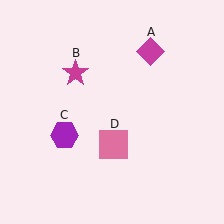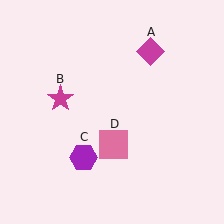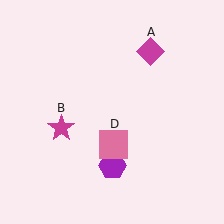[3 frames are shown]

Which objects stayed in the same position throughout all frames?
Magenta diamond (object A) and pink square (object D) remained stationary.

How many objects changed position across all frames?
2 objects changed position: magenta star (object B), purple hexagon (object C).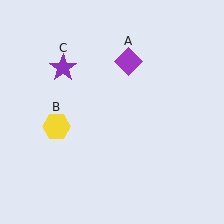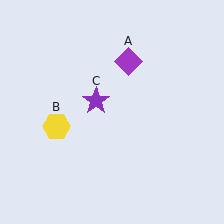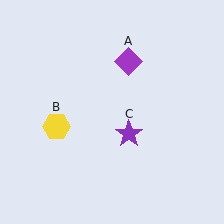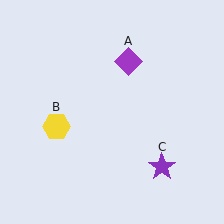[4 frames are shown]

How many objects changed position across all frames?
1 object changed position: purple star (object C).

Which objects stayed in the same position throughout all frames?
Purple diamond (object A) and yellow hexagon (object B) remained stationary.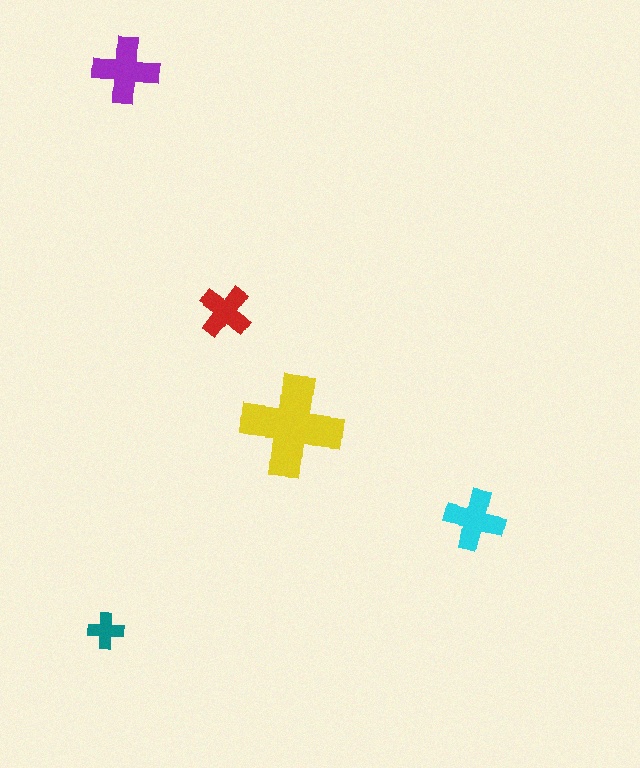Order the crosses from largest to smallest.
the yellow one, the purple one, the cyan one, the red one, the teal one.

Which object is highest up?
The purple cross is topmost.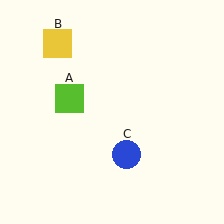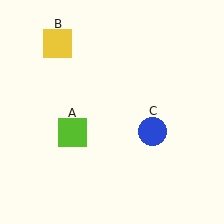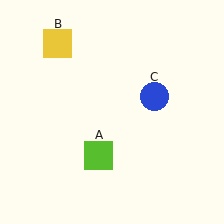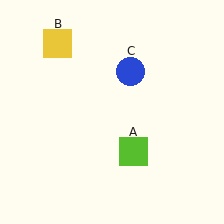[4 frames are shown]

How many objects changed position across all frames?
2 objects changed position: lime square (object A), blue circle (object C).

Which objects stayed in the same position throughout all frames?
Yellow square (object B) remained stationary.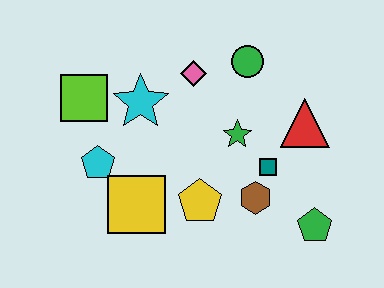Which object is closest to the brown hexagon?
The teal square is closest to the brown hexagon.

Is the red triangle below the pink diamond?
Yes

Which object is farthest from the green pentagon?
The lime square is farthest from the green pentagon.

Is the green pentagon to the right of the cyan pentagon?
Yes